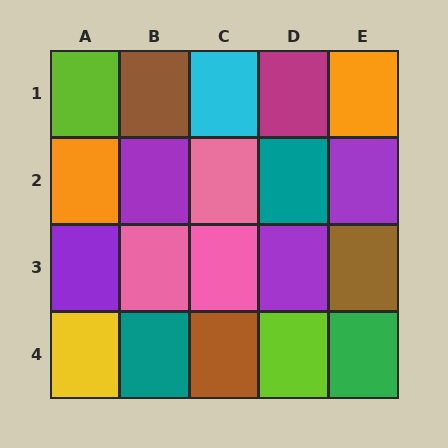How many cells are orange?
2 cells are orange.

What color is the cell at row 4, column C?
Brown.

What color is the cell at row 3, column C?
Pink.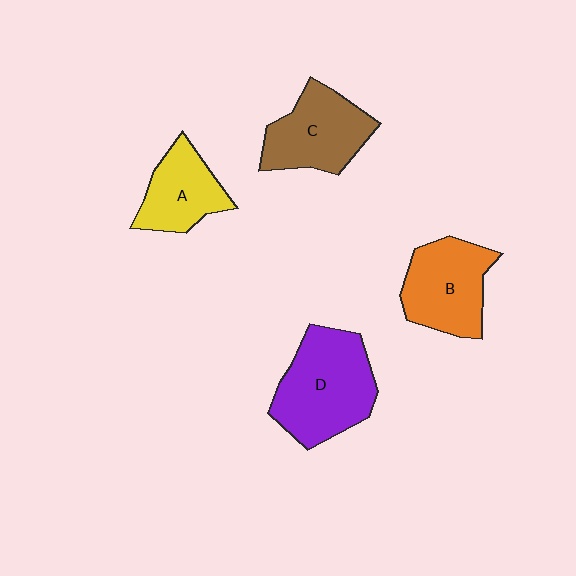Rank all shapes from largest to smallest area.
From largest to smallest: D (purple), B (orange), C (brown), A (yellow).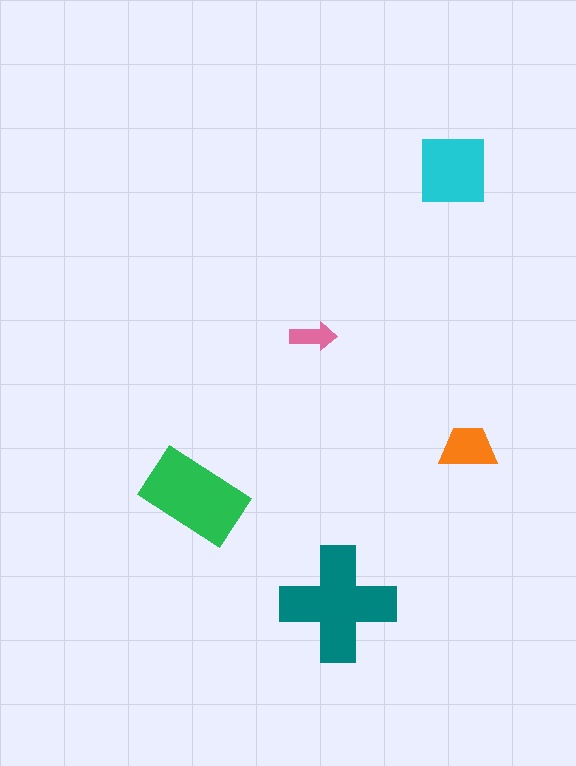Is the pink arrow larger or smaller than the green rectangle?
Smaller.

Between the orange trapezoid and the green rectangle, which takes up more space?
The green rectangle.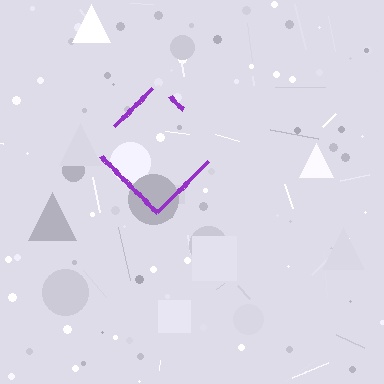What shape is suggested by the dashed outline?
The dashed outline suggests a diamond.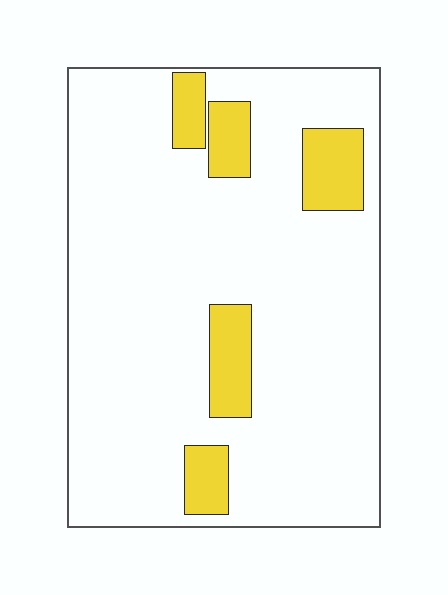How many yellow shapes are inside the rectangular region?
5.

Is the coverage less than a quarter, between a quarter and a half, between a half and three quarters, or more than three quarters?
Less than a quarter.